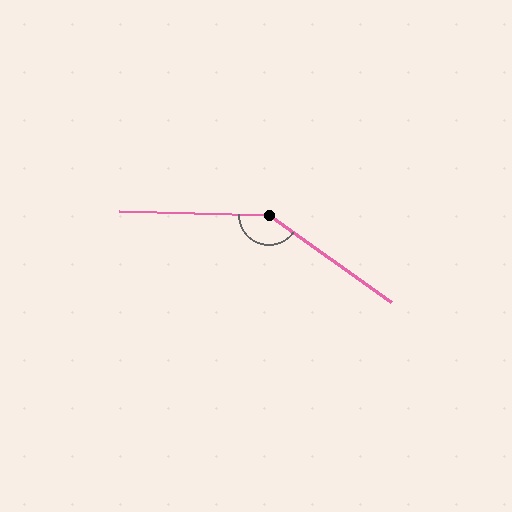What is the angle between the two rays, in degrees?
Approximately 146 degrees.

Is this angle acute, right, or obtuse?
It is obtuse.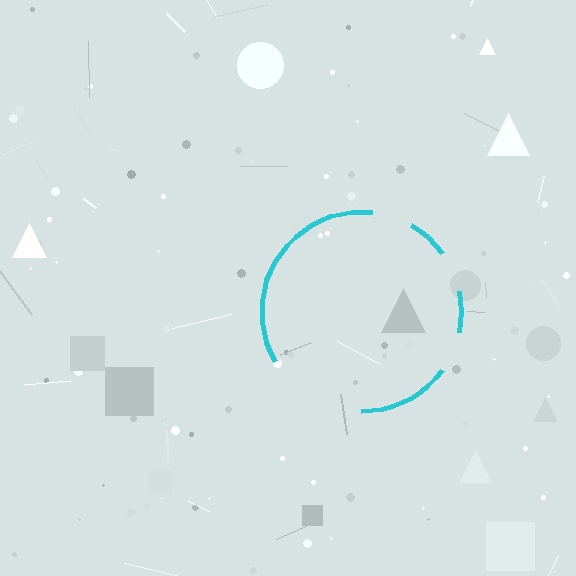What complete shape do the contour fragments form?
The contour fragments form a circle.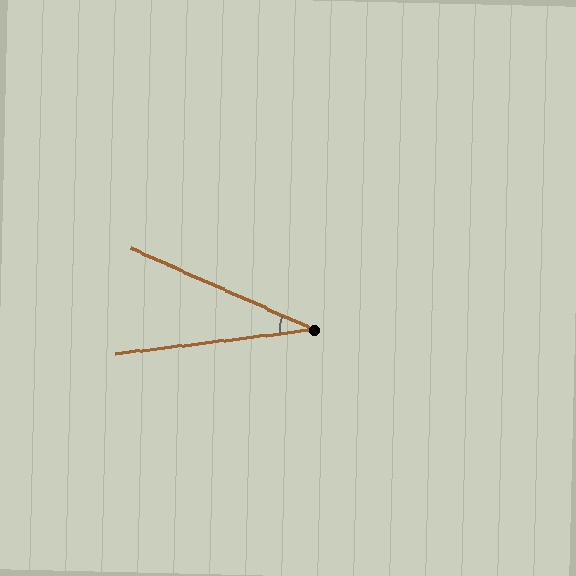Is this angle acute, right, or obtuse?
It is acute.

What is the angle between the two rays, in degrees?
Approximately 31 degrees.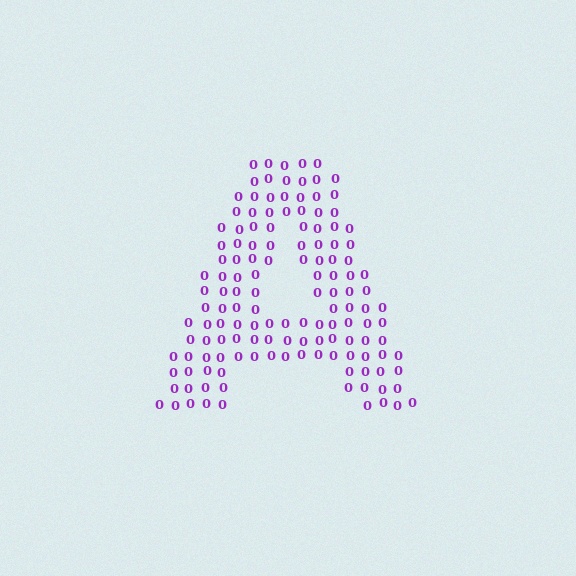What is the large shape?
The large shape is the letter A.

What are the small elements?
The small elements are digit 0's.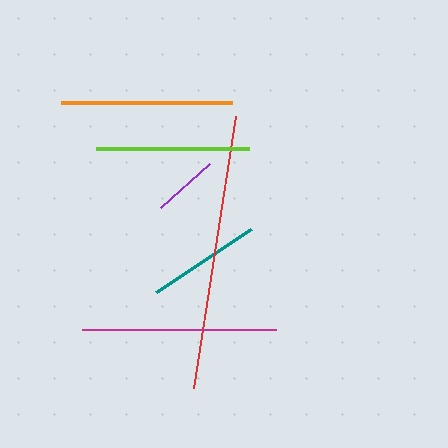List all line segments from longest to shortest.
From longest to shortest: red, magenta, orange, lime, teal, purple.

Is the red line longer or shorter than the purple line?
The red line is longer than the purple line.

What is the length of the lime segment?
The lime segment is approximately 152 pixels long.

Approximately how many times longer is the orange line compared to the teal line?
The orange line is approximately 1.5 times the length of the teal line.